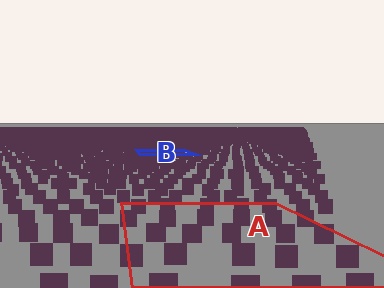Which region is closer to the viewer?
Region A is closer. The texture elements there are larger and more spread out.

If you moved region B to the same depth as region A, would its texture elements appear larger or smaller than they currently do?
They would appear larger. At a closer depth, the same texture elements are projected at a bigger on-screen size.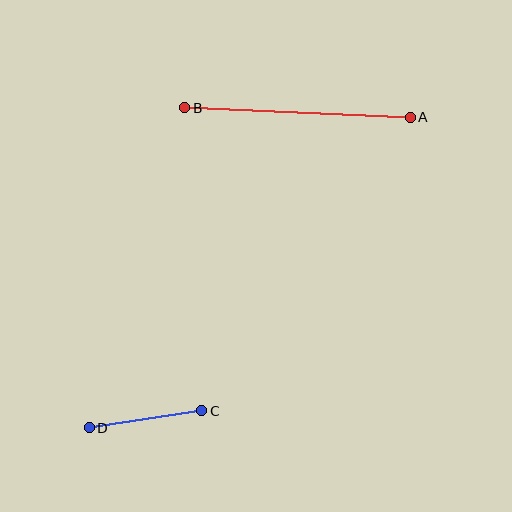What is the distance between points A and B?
The distance is approximately 226 pixels.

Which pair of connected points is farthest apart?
Points A and B are farthest apart.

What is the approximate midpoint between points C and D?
The midpoint is at approximately (146, 419) pixels.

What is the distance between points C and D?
The distance is approximately 114 pixels.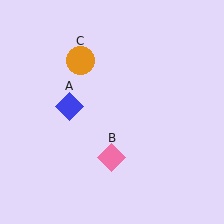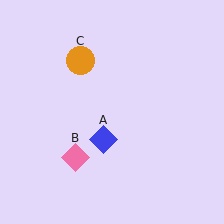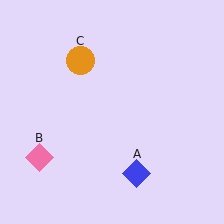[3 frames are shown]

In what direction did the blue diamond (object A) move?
The blue diamond (object A) moved down and to the right.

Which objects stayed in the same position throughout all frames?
Orange circle (object C) remained stationary.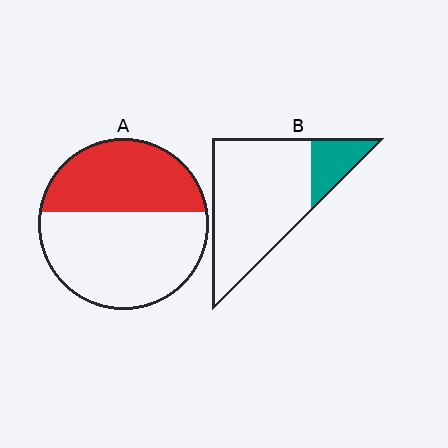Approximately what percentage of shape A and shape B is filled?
A is approximately 40% and B is approximately 20%.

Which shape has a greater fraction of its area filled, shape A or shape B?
Shape A.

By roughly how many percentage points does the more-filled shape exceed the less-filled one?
By roughly 25 percentage points (A over B).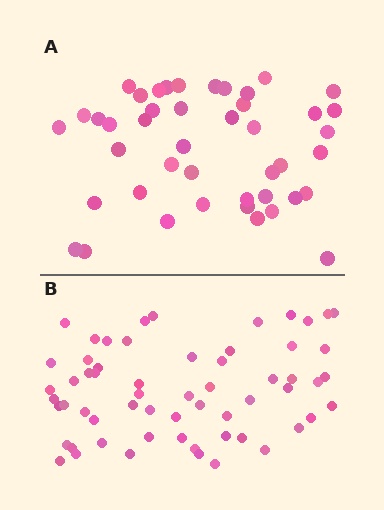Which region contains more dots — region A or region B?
Region B (the bottom region) has more dots.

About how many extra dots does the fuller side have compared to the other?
Region B has approximately 15 more dots than region A.